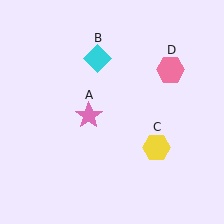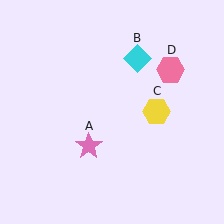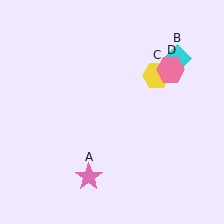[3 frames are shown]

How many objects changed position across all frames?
3 objects changed position: pink star (object A), cyan diamond (object B), yellow hexagon (object C).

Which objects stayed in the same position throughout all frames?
Pink hexagon (object D) remained stationary.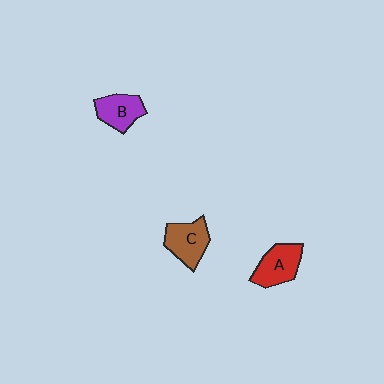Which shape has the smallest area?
Shape B (purple).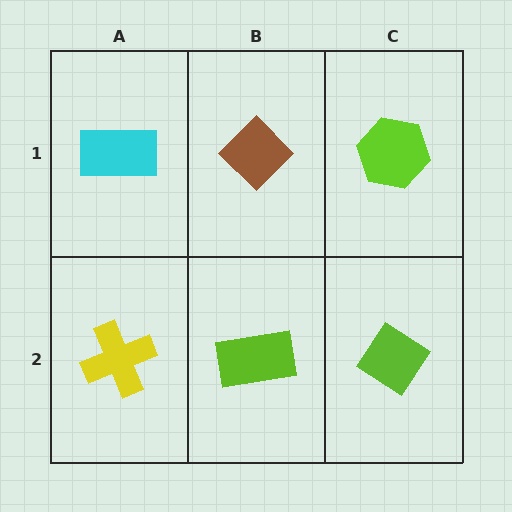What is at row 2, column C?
A lime diamond.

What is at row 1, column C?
A lime hexagon.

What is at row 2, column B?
A lime rectangle.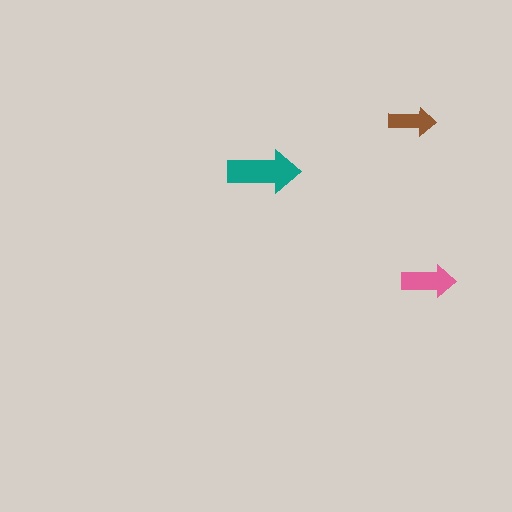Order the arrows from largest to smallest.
the teal one, the pink one, the brown one.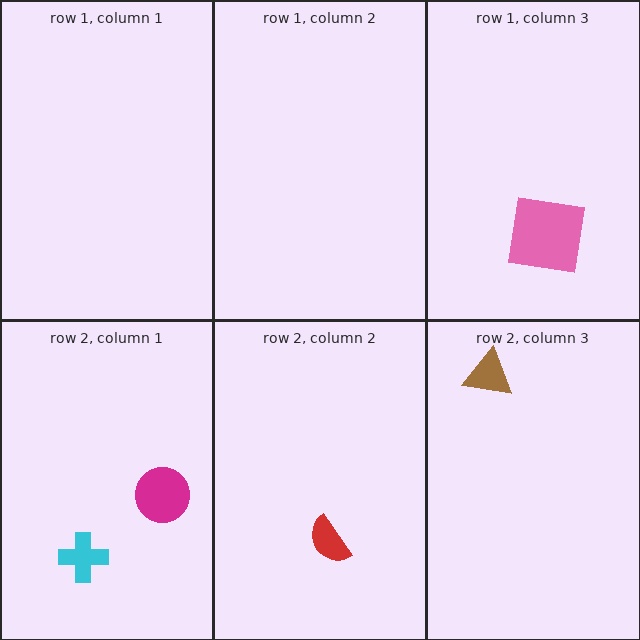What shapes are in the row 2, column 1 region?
The magenta circle, the cyan cross.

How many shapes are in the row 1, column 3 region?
1.